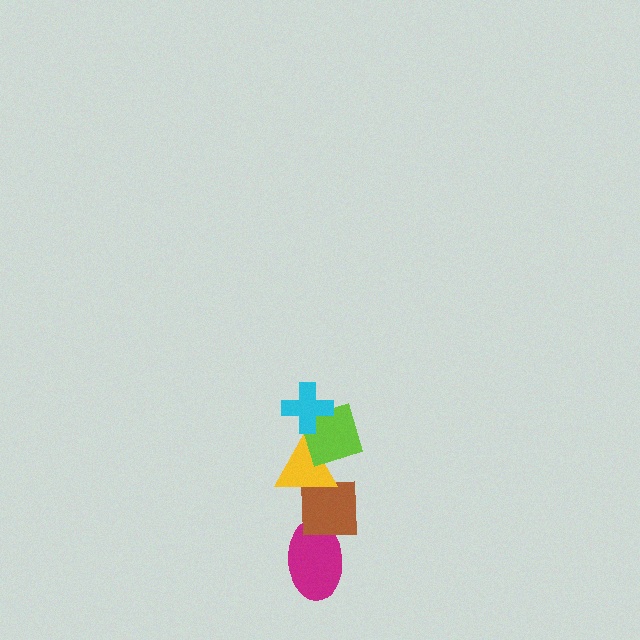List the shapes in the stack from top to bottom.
From top to bottom: the cyan cross, the lime diamond, the yellow triangle, the brown square, the magenta ellipse.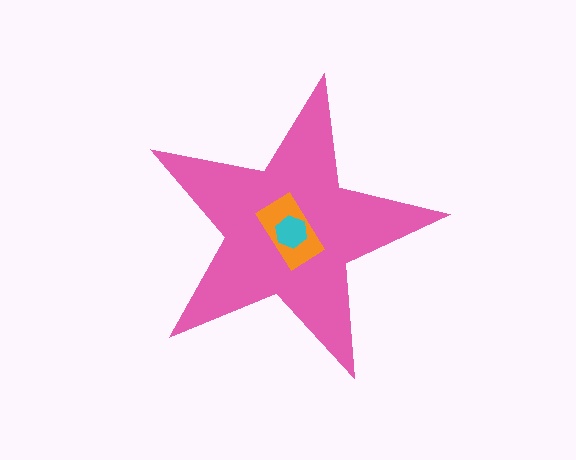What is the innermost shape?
The cyan hexagon.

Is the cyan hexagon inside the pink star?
Yes.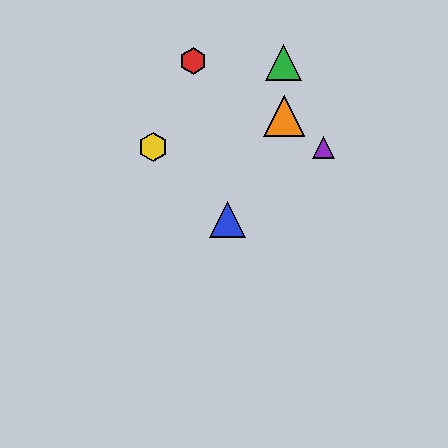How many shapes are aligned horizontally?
2 shapes (the yellow hexagon, the purple triangle) are aligned horizontally.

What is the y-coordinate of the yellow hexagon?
The yellow hexagon is at y≈147.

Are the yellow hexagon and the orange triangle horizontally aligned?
No, the yellow hexagon is at y≈147 and the orange triangle is at y≈116.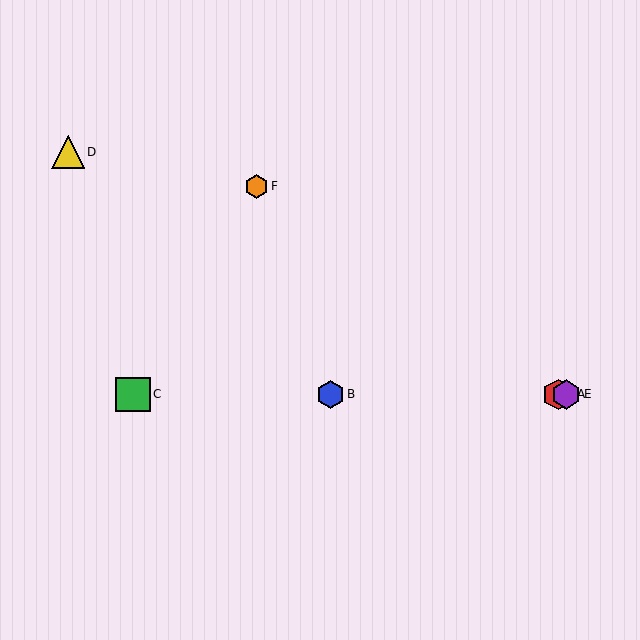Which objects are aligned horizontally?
Objects A, B, C, E are aligned horizontally.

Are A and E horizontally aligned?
Yes, both are at y≈394.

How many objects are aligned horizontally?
4 objects (A, B, C, E) are aligned horizontally.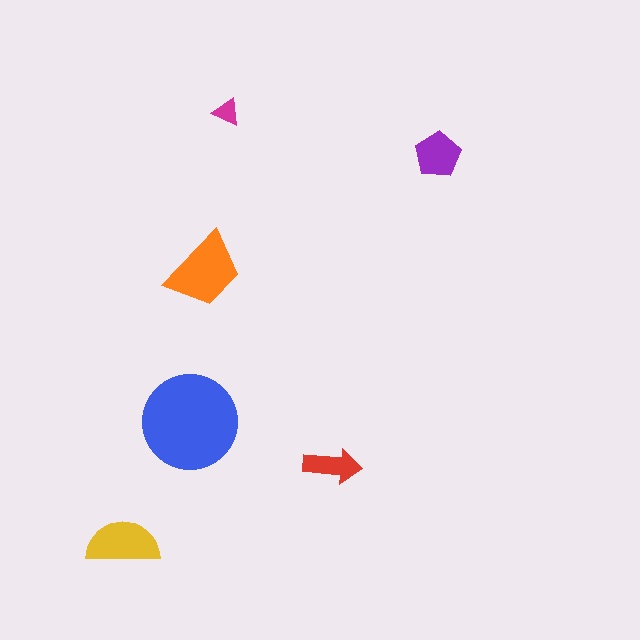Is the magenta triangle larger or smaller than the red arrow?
Smaller.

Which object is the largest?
The blue circle.